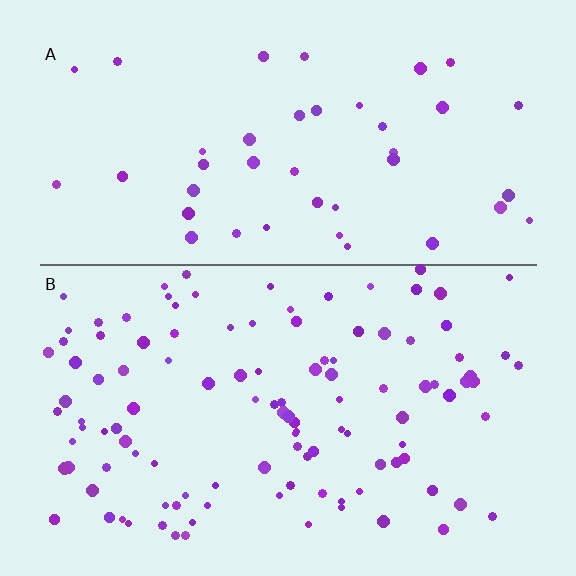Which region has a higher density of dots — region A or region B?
B (the bottom).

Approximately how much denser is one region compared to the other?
Approximately 2.7× — region B over region A.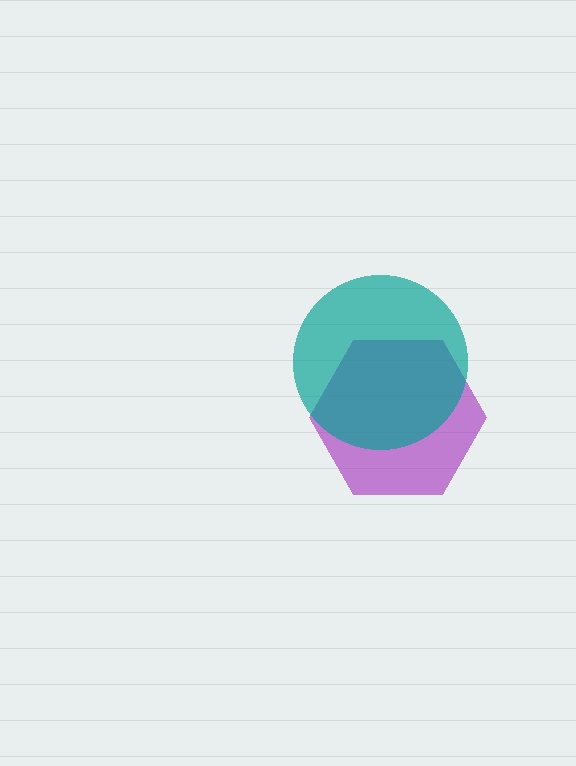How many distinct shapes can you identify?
There are 2 distinct shapes: a purple hexagon, a teal circle.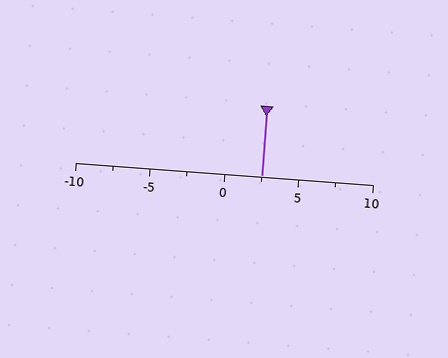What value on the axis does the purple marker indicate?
The marker indicates approximately 2.5.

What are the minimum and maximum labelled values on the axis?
The axis runs from -10 to 10.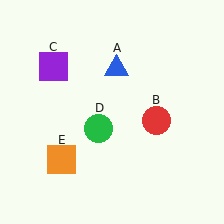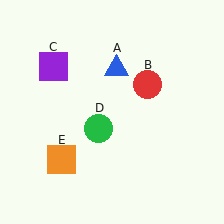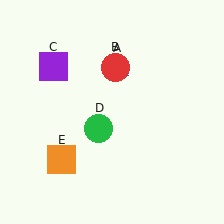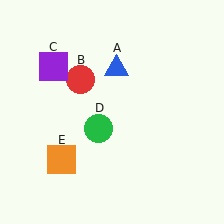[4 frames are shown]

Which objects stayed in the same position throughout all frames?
Blue triangle (object A) and purple square (object C) and green circle (object D) and orange square (object E) remained stationary.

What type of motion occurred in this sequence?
The red circle (object B) rotated counterclockwise around the center of the scene.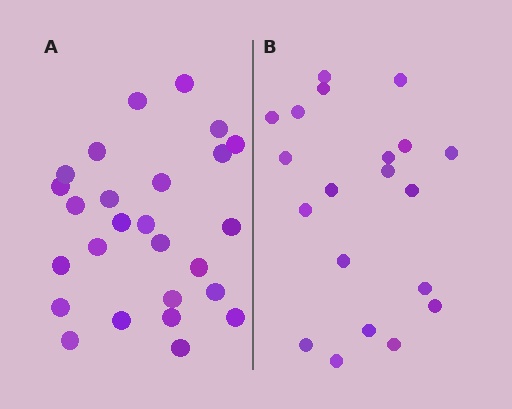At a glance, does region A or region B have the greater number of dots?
Region A (the left region) has more dots.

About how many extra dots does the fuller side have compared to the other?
Region A has about 6 more dots than region B.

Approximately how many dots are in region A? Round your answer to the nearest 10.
About 30 dots. (The exact count is 26, which rounds to 30.)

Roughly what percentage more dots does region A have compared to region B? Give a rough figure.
About 30% more.